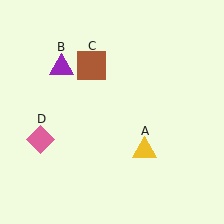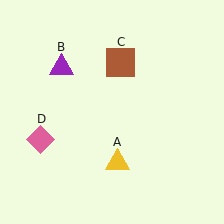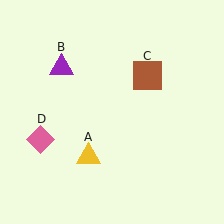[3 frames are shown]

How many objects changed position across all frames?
2 objects changed position: yellow triangle (object A), brown square (object C).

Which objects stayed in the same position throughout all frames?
Purple triangle (object B) and pink diamond (object D) remained stationary.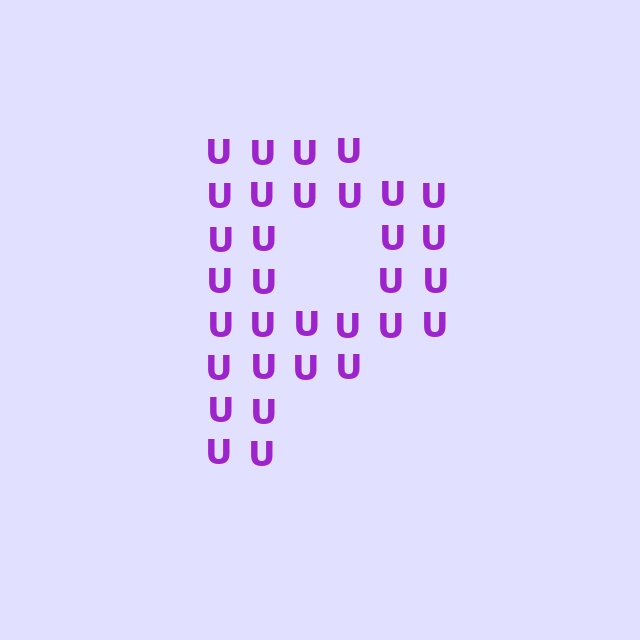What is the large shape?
The large shape is the letter P.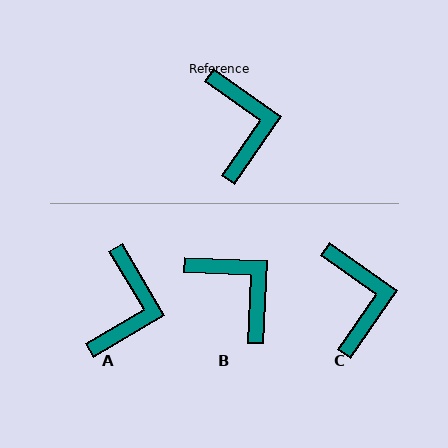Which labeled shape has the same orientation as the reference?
C.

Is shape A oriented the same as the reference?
No, it is off by about 25 degrees.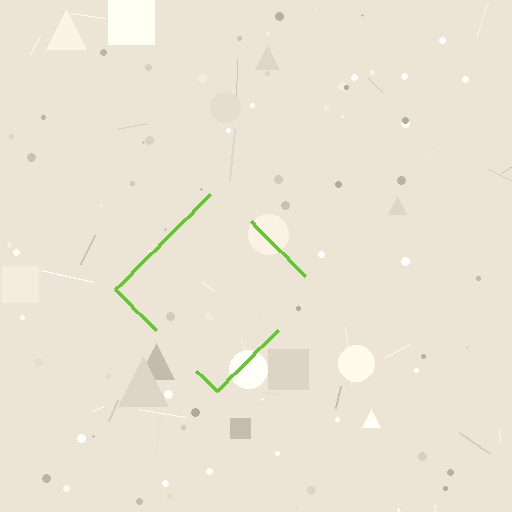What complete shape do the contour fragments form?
The contour fragments form a diamond.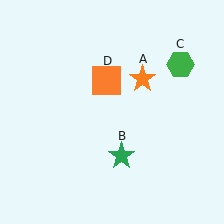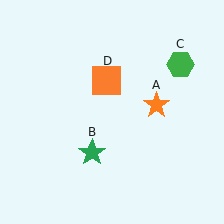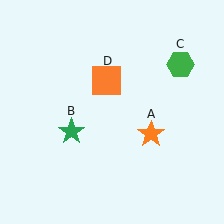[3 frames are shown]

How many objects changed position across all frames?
2 objects changed position: orange star (object A), green star (object B).